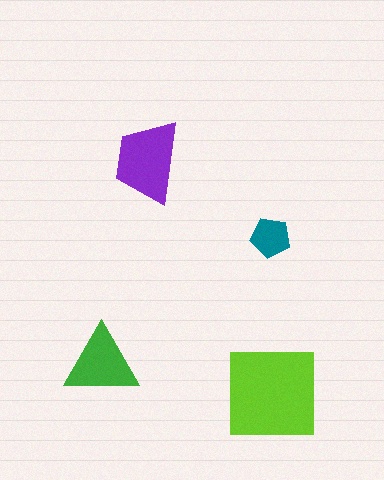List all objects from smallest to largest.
The teal pentagon, the green triangle, the purple trapezoid, the lime square.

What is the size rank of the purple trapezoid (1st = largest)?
2nd.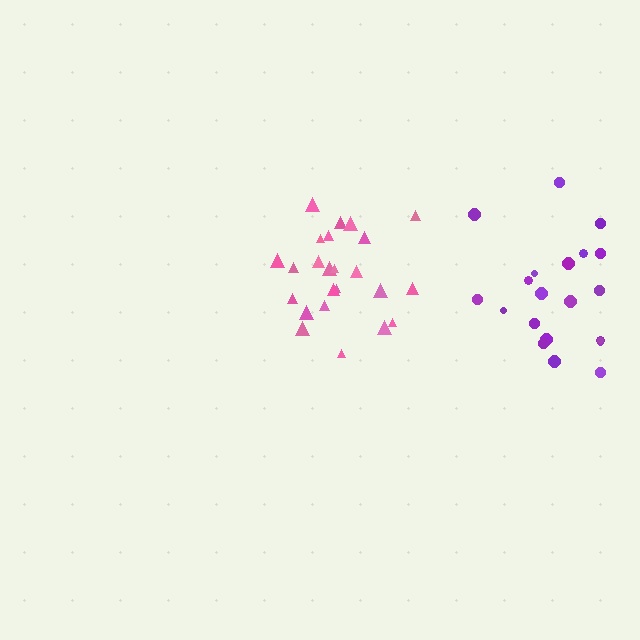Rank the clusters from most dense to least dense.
pink, purple.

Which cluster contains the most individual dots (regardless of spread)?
Pink (24).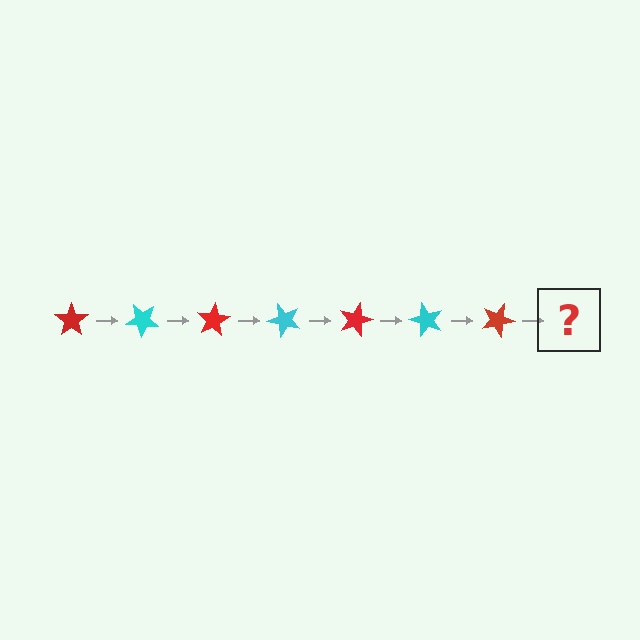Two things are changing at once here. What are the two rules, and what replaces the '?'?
The two rules are that it rotates 40 degrees each step and the color cycles through red and cyan. The '?' should be a cyan star, rotated 280 degrees from the start.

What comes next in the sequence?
The next element should be a cyan star, rotated 280 degrees from the start.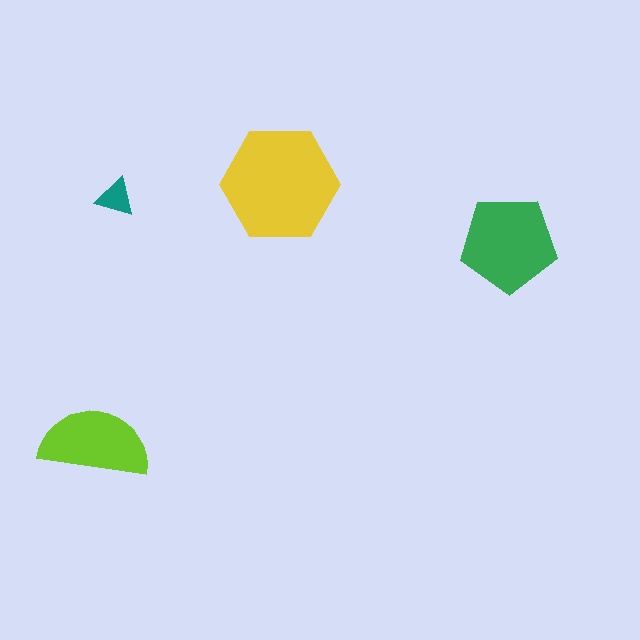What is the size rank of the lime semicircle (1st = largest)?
3rd.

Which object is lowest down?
The lime semicircle is bottommost.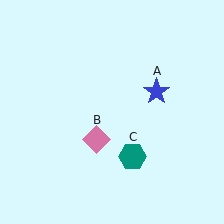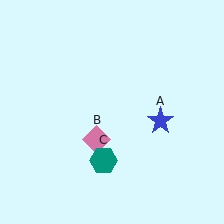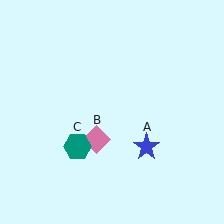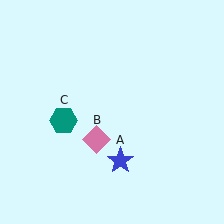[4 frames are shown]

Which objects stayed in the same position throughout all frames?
Pink diamond (object B) remained stationary.